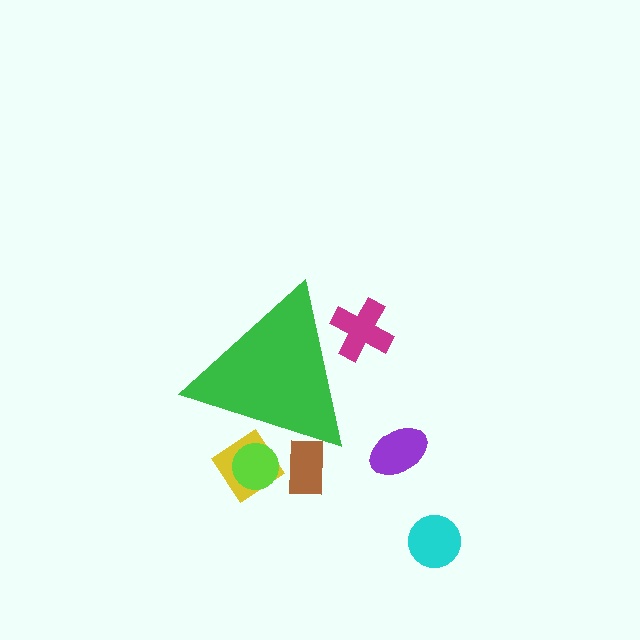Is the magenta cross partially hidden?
Yes, the magenta cross is partially hidden behind the green triangle.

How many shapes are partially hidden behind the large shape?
4 shapes are partially hidden.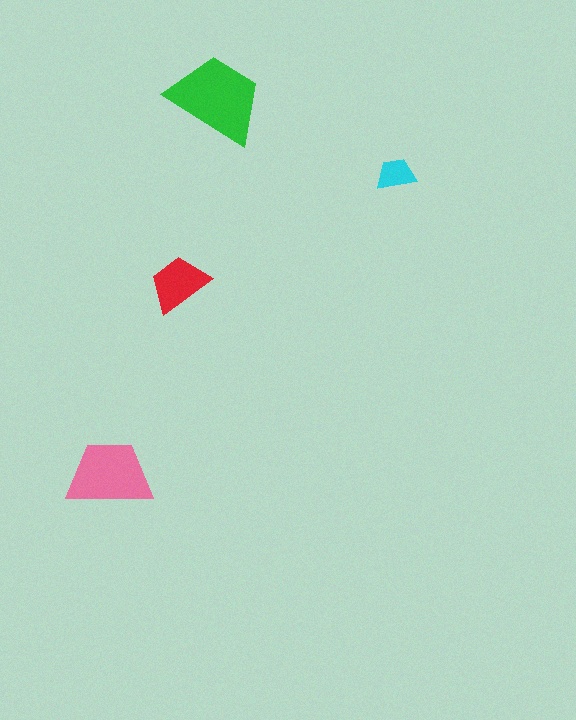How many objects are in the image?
There are 4 objects in the image.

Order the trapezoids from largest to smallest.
the green one, the pink one, the red one, the cyan one.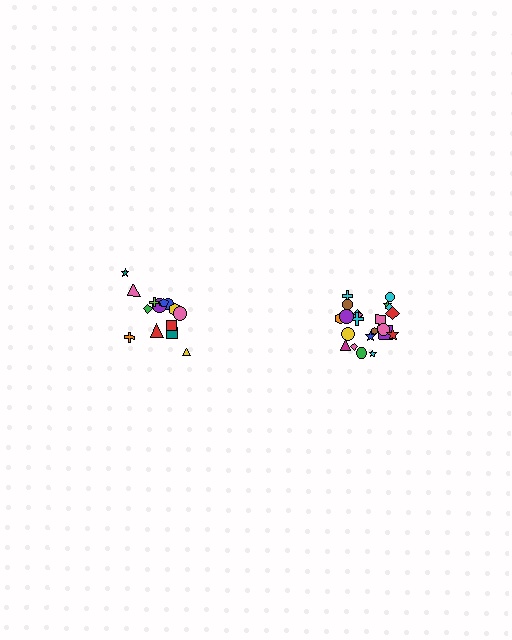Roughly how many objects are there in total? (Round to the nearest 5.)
Roughly 35 objects in total.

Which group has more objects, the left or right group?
The right group.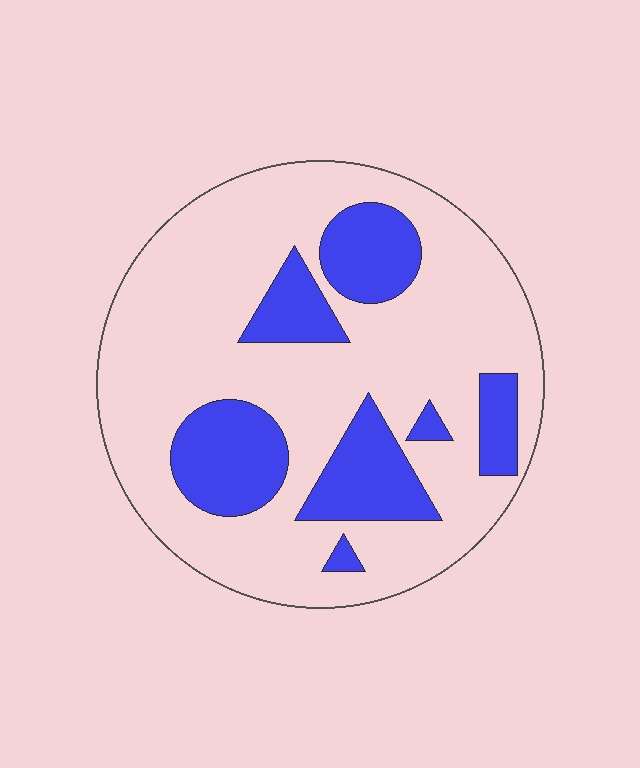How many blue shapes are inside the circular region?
7.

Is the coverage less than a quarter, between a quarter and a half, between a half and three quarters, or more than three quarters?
Between a quarter and a half.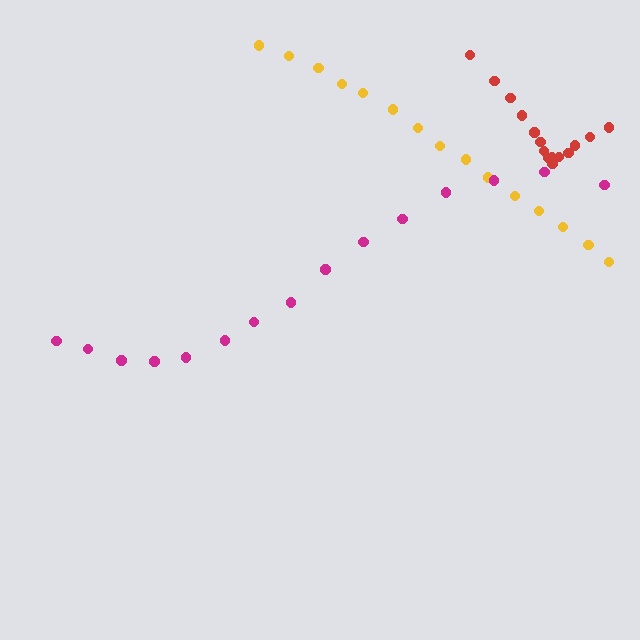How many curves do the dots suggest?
There are 3 distinct paths.